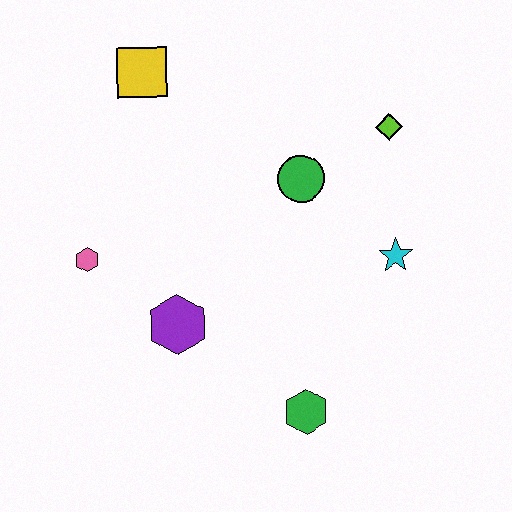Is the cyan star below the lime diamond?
Yes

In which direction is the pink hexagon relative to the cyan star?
The pink hexagon is to the left of the cyan star.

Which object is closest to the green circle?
The lime diamond is closest to the green circle.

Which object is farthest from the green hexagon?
The yellow square is farthest from the green hexagon.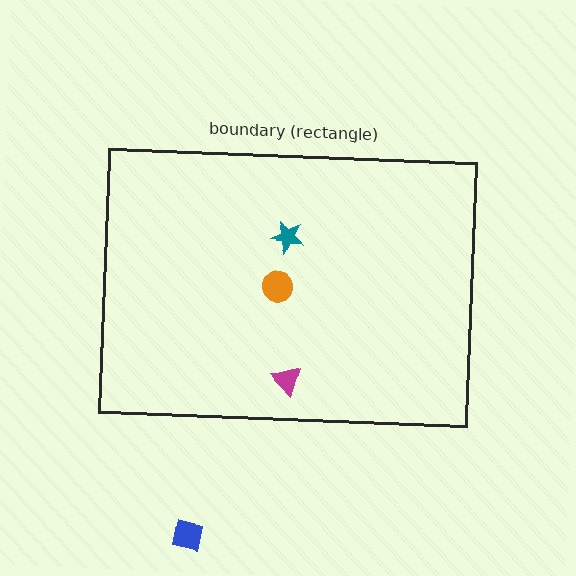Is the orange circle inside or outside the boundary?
Inside.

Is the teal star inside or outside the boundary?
Inside.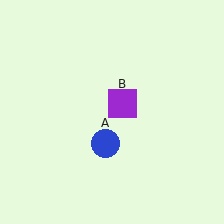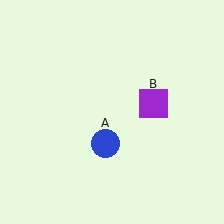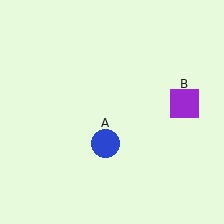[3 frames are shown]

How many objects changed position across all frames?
1 object changed position: purple square (object B).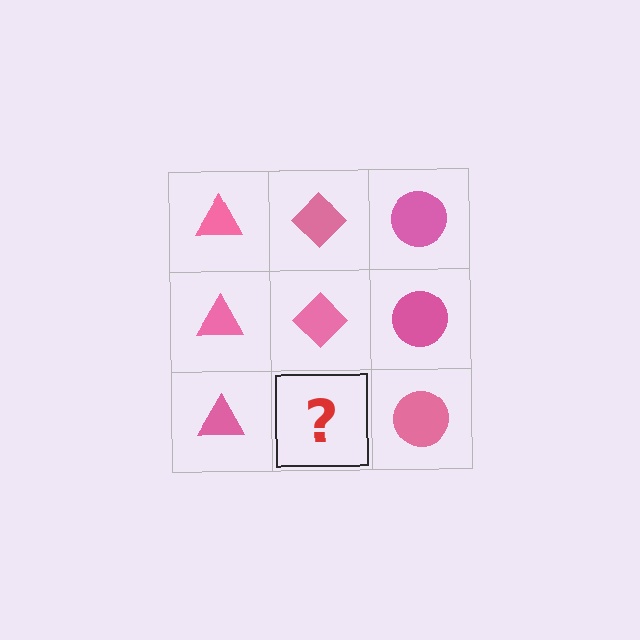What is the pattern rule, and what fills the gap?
The rule is that each column has a consistent shape. The gap should be filled with a pink diamond.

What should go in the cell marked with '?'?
The missing cell should contain a pink diamond.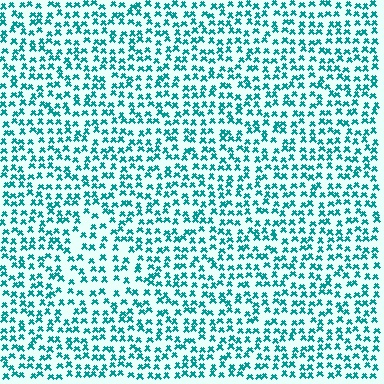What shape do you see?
I see a triangle.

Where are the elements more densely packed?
The elements are more densely packed outside the triangle boundary.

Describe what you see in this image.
The image contains small teal elements arranged at two different densities. A triangle-shaped region is visible where the elements are less densely packed than the surrounding area.